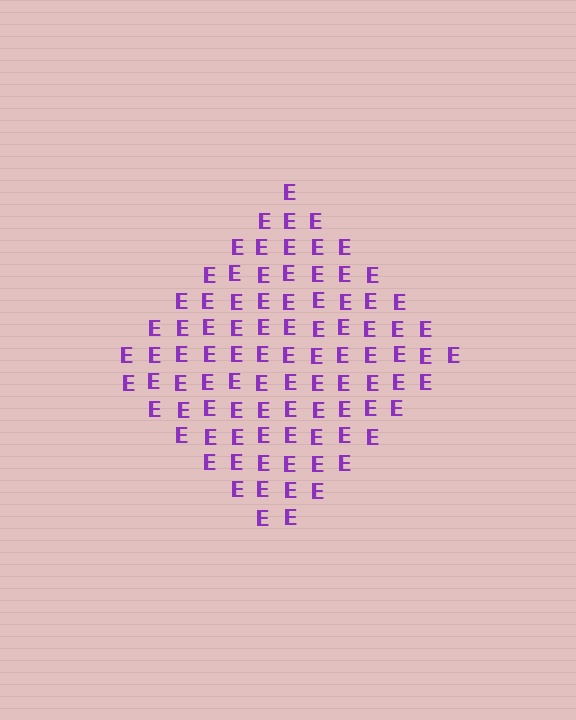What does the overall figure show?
The overall figure shows a diamond.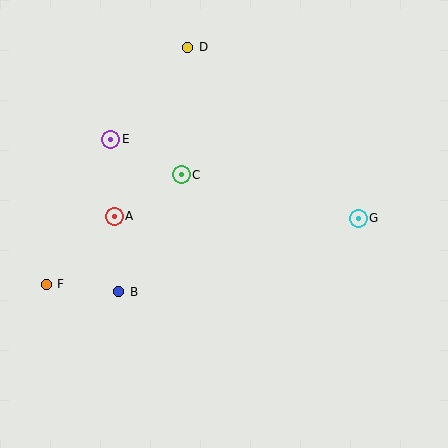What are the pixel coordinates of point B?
Point B is at (119, 292).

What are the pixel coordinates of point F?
Point F is at (46, 284).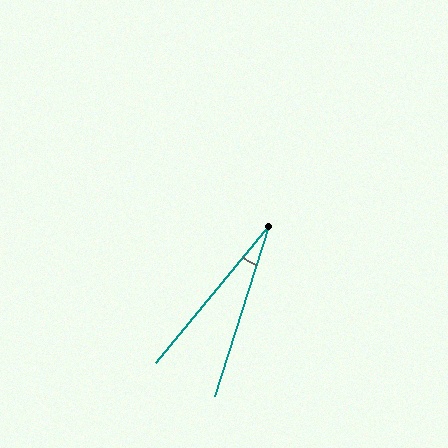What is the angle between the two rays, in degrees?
Approximately 22 degrees.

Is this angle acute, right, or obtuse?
It is acute.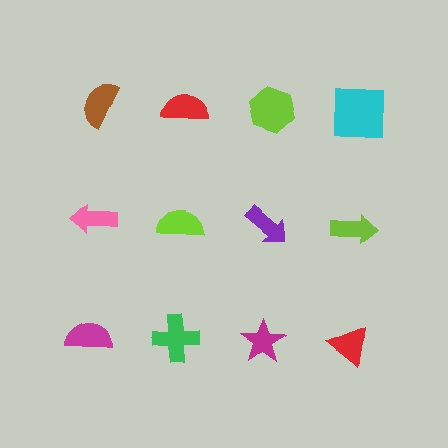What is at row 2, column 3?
A purple arrow.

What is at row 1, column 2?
A red semicircle.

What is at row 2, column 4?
A lime arrow.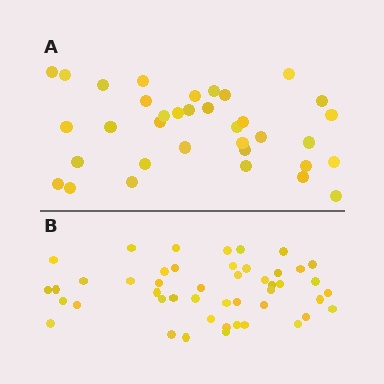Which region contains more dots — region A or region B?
Region B (the bottom region) has more dots.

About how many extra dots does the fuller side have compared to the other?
Region B has roughly 12 or so more dots than region A.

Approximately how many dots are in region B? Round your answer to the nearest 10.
About 50 dots. (The exact count is 47, which rounds to 50.)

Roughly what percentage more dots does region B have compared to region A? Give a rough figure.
About 35% more.